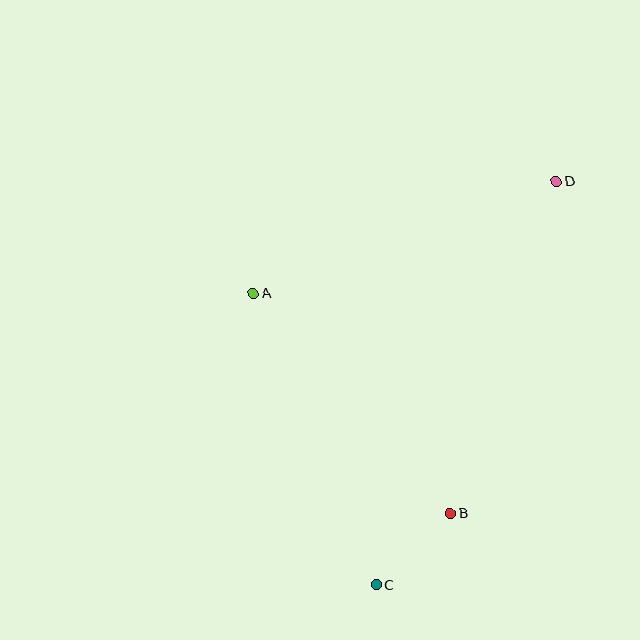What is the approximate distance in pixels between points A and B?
The distance between A and B is approximately 295 pixels.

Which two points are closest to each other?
Points B and C are closest to each other.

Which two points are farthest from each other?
Points C and D are farthest from each other.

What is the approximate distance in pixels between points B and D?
The distance between B and D is approximately 348 pixels.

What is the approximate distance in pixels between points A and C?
The distance between A and C is approximately 316 pixels.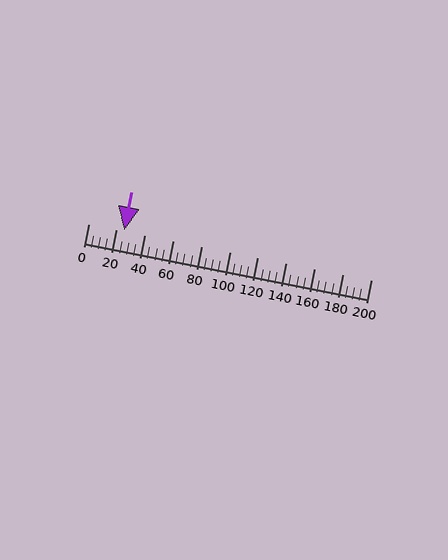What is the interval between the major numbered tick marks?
The major tick marks are spaced 20 units apart.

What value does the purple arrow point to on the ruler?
The purple arrow points to approximately 25.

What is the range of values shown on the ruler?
The ruler shows values from 0 to 200.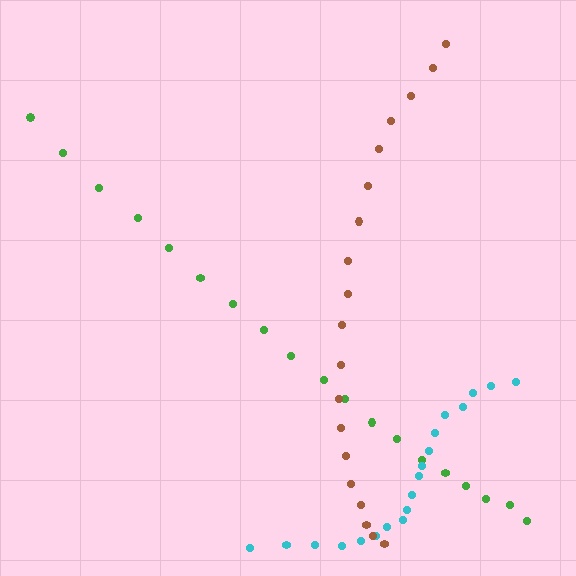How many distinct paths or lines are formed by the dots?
There are 3 distinct paths.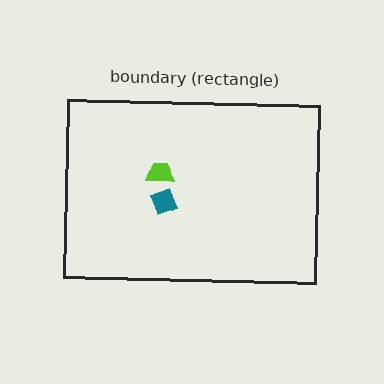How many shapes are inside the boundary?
2 inside, 0 outside.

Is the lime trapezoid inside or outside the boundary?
Inside.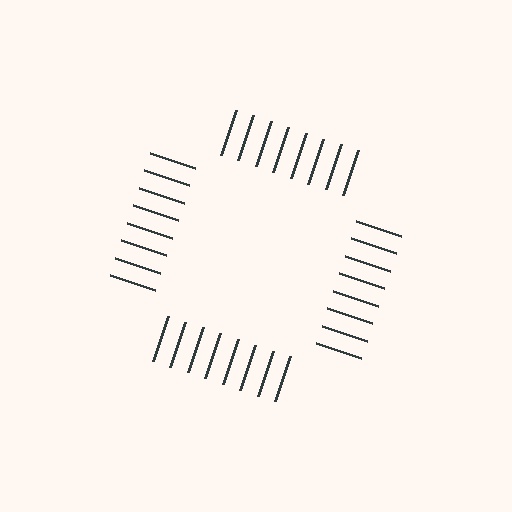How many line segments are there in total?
32 — 8 along each of the 4 edges.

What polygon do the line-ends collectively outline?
An illusory square — the line segments terminate on its edges but no continuous stroke is drawn.